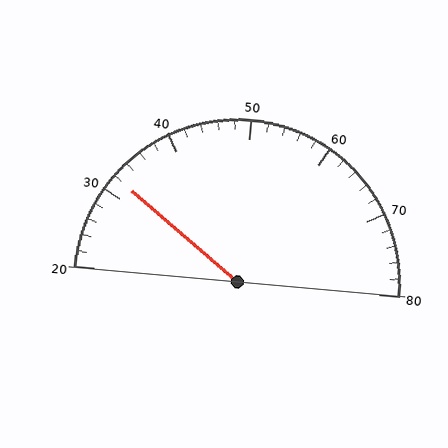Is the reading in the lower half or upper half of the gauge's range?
The reading is in the lower half of the range (20 to 80).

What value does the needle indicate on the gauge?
The needle indicates approximately 32.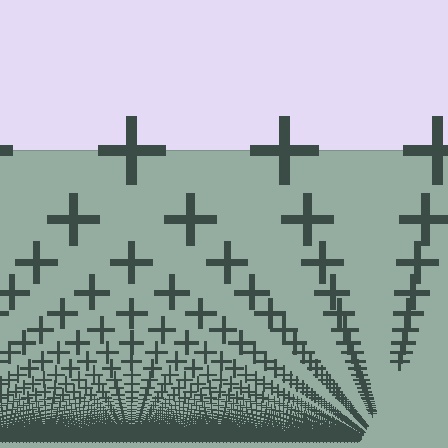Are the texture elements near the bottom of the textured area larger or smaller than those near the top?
Smaller. The gradient is inverted — elements near the bottom are smaller and denser.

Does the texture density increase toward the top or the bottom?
Density increases toward the bottom.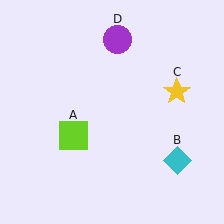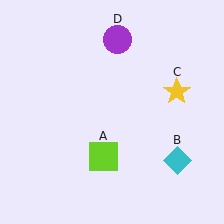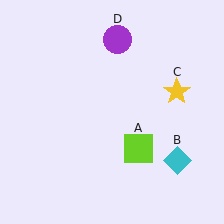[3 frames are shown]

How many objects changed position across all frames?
1 object changed position: lime square (object A).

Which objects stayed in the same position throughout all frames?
Cyan diamond (object B) and yellow star (object C) and purple circle (object D) remained stationary.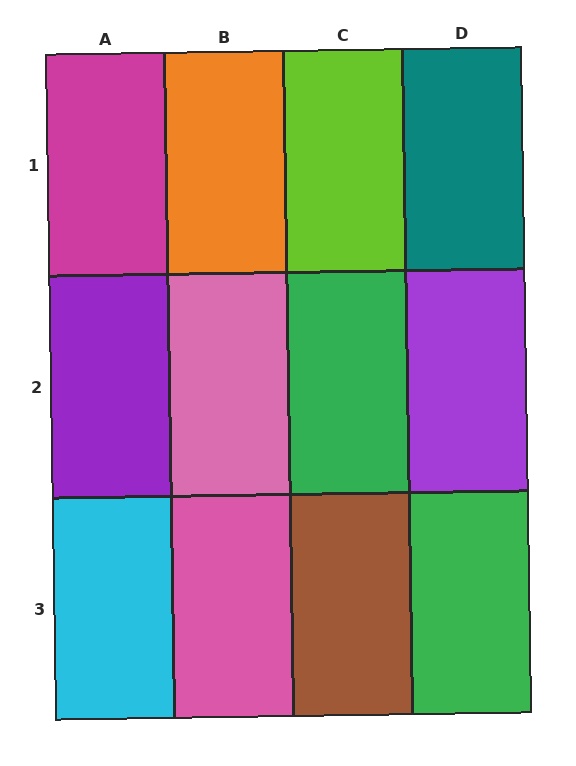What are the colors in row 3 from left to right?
Cyan, pink, brown, green.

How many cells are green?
2 cells are green.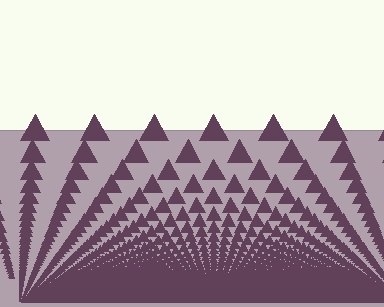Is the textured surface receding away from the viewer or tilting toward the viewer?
The surface appears to tilt toward the viewer. Texture elements get larger and sparser toward the top.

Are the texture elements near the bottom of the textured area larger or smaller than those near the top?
Smaller. The gradient is inverted — elements near the bottom are smaller and denser.